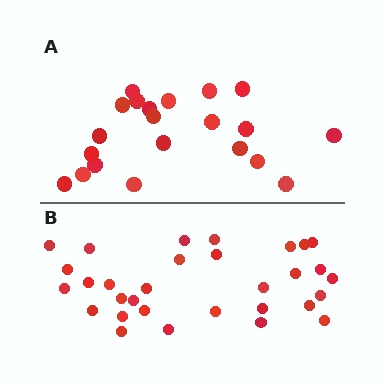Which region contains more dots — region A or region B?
Region B (the bottom region) has more dots.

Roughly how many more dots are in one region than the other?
Region B has roughly 10 or so more dots than region A.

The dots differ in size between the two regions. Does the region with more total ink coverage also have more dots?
No. Region A has more total ink coverage because its dots are larger, but region B actually contains more individual dots. Total area can be misleading — the number of items is what matters here.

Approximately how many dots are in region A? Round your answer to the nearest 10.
About 20 dots. (The exact count is 21, which rounds to 20.)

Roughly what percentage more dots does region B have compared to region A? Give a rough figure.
About 50% more.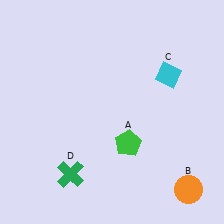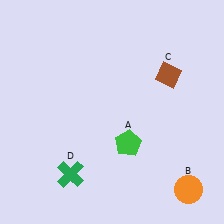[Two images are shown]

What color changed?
The diamond (C) changed from cyan in Image 1 to brown in Image 2.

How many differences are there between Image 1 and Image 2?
There is 1 difference between the two images.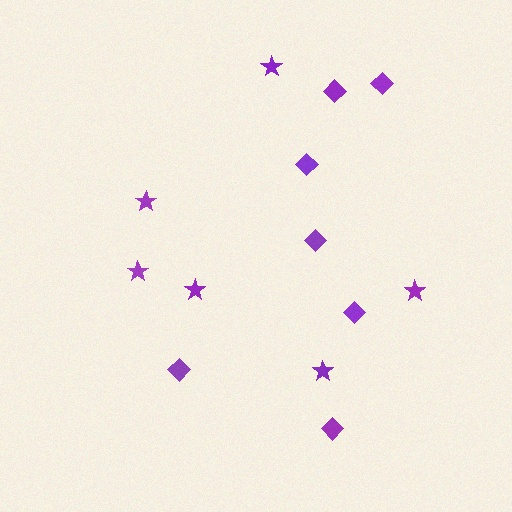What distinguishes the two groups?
There are 2 groups: one group of diamonds (7) and one group of stars (6).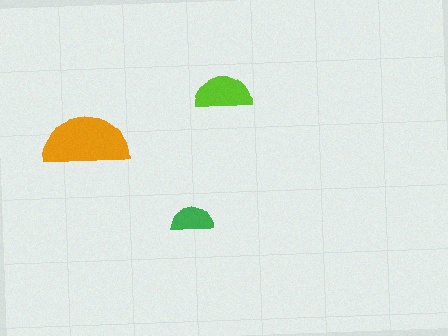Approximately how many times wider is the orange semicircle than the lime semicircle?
About 1.5 times wider.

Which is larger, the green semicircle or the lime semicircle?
The lime one.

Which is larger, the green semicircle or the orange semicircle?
The orange one.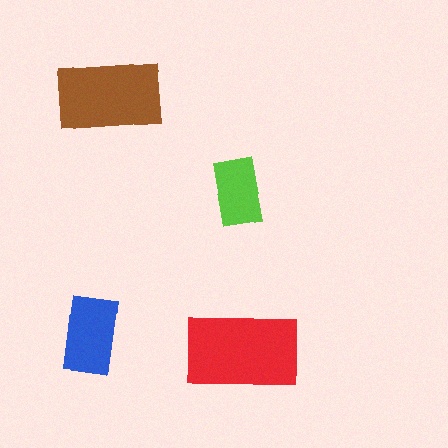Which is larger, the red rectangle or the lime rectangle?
The red one.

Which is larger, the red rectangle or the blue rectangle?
The red one.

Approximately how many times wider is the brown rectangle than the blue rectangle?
About 1.5 times wider.